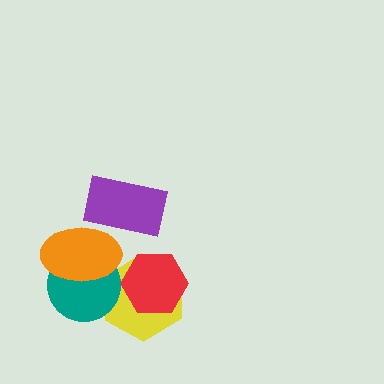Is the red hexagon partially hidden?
No, no other shape covers it.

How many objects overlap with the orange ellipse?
3 objects overlap with the orange ellipse.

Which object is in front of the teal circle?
The orange ellipse is in front of the teal circle.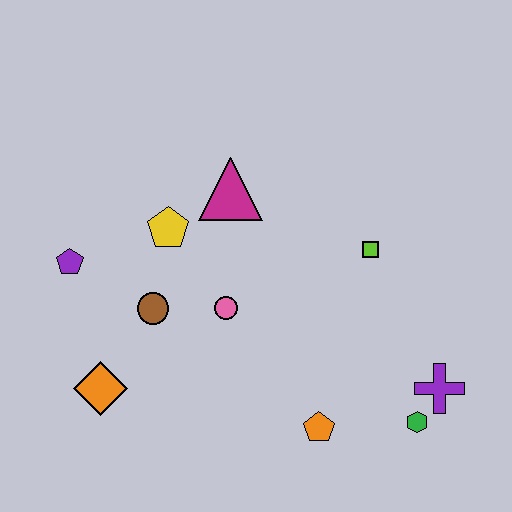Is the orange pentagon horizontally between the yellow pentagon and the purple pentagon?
No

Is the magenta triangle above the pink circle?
Yes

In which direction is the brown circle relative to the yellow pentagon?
The brown circle is below the yellow pentagon.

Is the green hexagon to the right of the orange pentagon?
Yes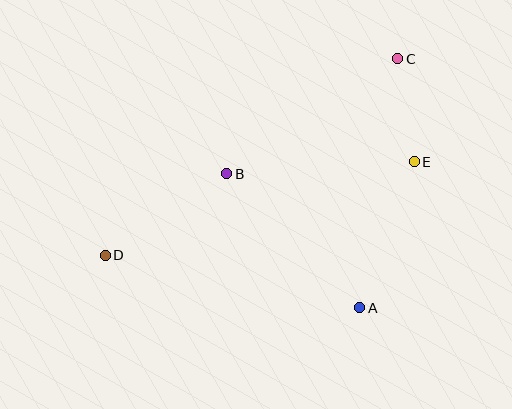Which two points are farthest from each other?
Points C and D are farthest from each other.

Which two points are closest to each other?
Points C and E are closest to each other.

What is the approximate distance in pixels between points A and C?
The distance between A and C is approximately 251 pixels.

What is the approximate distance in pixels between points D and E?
The distance between D and E is approximately 323 pixels.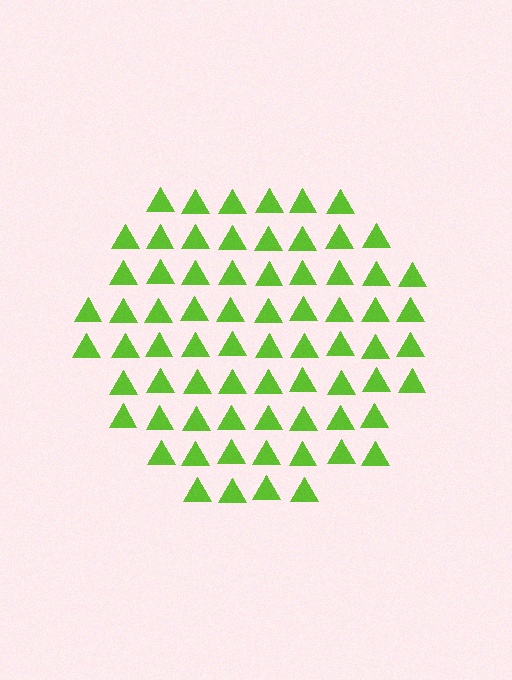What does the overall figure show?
The overall figure shows a circle.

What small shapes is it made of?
It is made of small triangles.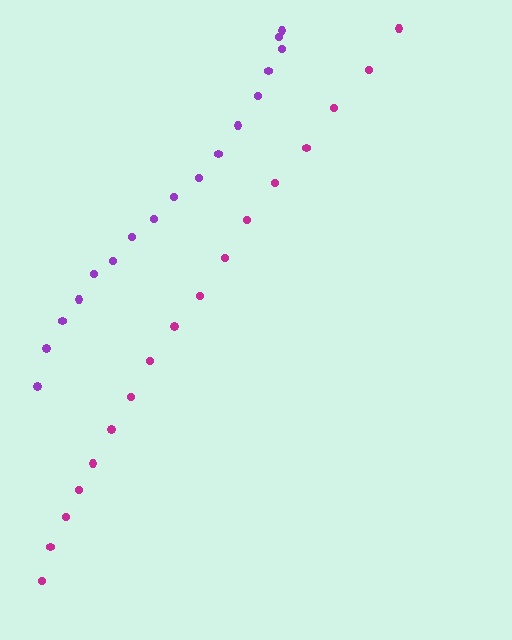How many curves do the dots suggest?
There are 2 distinct paths.